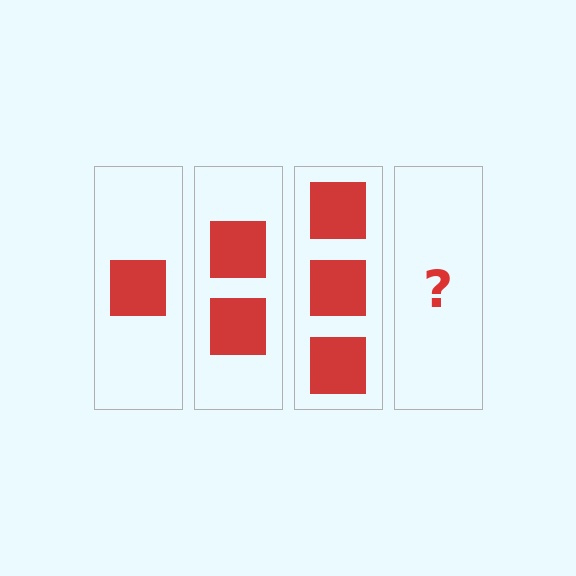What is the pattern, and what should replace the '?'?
The pattern is that each step adds one more square. The '?' should be 4 squares.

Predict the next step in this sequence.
The next step is 4 squares.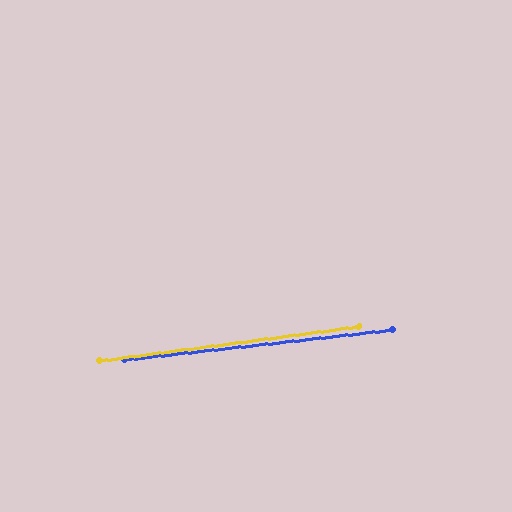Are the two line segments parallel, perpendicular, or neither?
Parallel — their directions differ by only 1.2°.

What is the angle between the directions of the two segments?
Approximately 1 degree.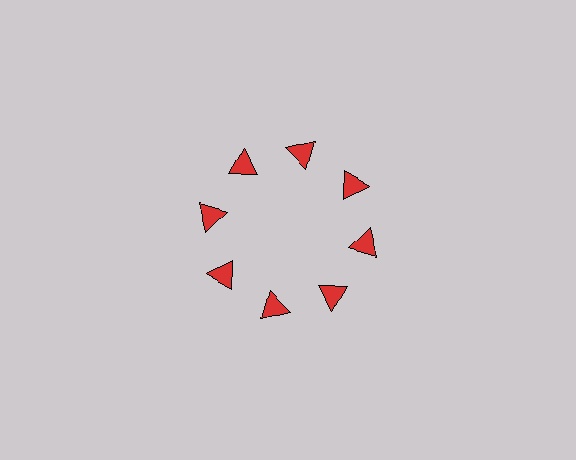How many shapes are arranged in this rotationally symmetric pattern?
There are 8 shapes, arranged in 8 groups of 1.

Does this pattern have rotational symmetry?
Yes, this pattern has 8-fold rotational symmetry. It looks the same after rotating 45 degrees around the center.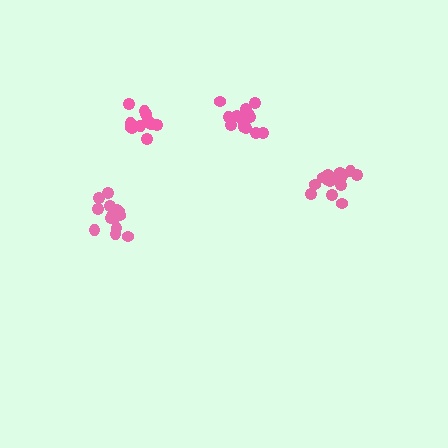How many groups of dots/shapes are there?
There are 4 groups.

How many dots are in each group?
Group 1: 16 dots, Group 2: 15 dots, Group 3: 15 dots, Group 4: 12 dots (58 total).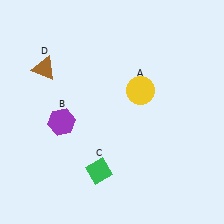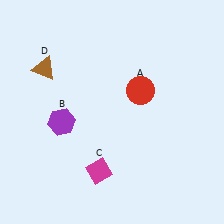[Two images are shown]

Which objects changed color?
A changed from yellow to red. C changed from green to magenta.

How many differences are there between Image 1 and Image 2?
There are 2 differences between the two images.